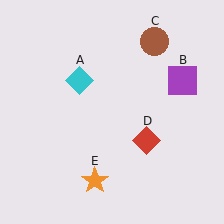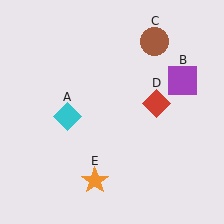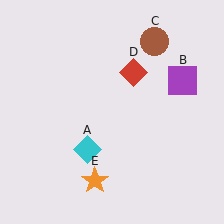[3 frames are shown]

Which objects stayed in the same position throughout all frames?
Purple square (object B) and brown circle (object C) and orange star (object E) remained stationary.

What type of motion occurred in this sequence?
The cyan diamond (object A), red diamond (object D) rotated counterclockwise around the center of the scene.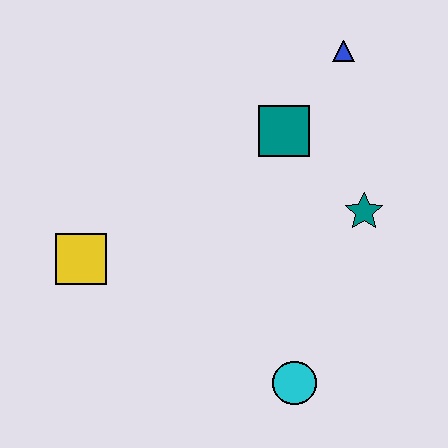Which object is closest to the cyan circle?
The teal star is closest to the cyan circle.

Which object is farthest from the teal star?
The yellow square is farthest from the teal star.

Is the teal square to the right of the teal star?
No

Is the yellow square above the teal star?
No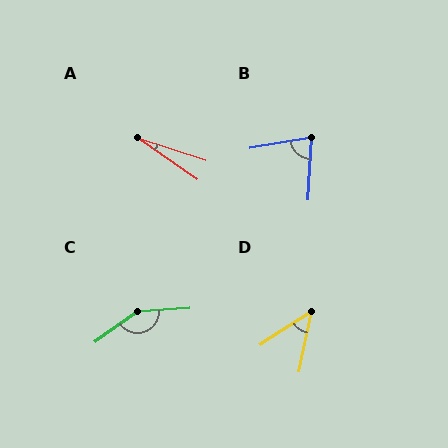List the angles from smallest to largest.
A (17°), D (46°), B (77°), C (148°).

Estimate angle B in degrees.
Approximately 77 degrees.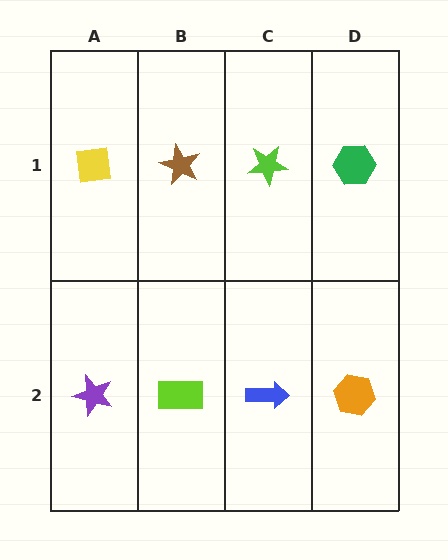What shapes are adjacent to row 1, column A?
A purple star (row 2, column A), a brown star (row 1, column B).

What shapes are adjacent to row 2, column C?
A lime star (row 1, column C), a lime rectangle (row 2, column B), an orange hexagon (row 2, column D).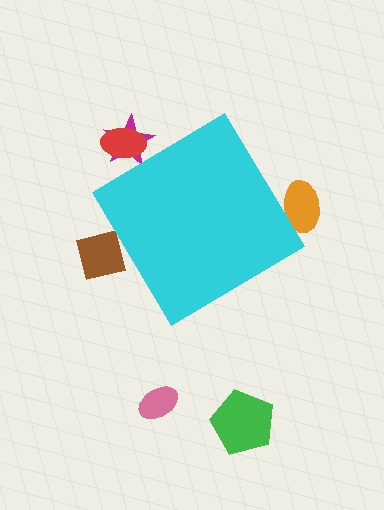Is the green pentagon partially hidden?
No, the green pentagon is fully visible.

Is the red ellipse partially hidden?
Yes, the red ellipse is partially hidden behind the cyan diamond.